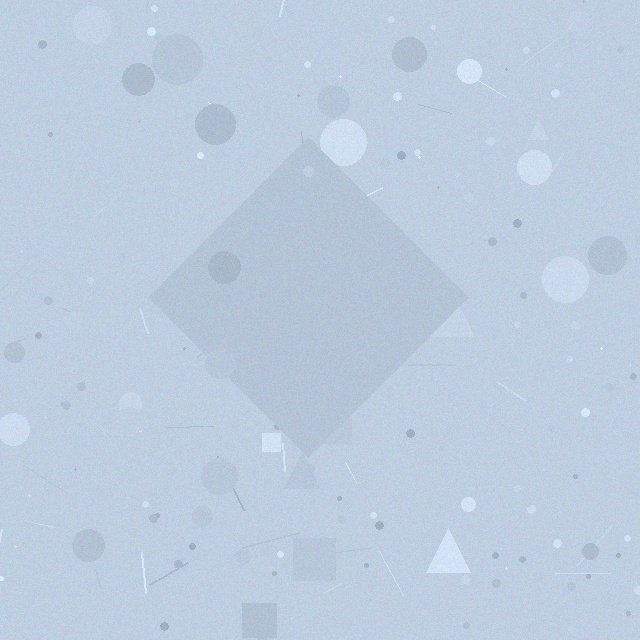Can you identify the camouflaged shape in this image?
The camouflaged shape is a diamond.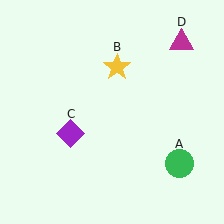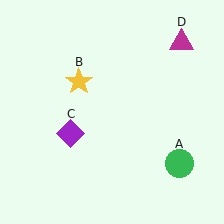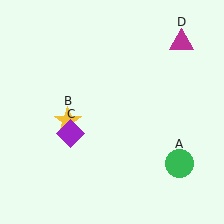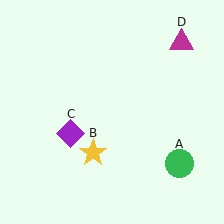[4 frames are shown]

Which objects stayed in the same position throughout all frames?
Green circle (object A) and purple diamond (object C) and magenta triangle (object D) remained stationary.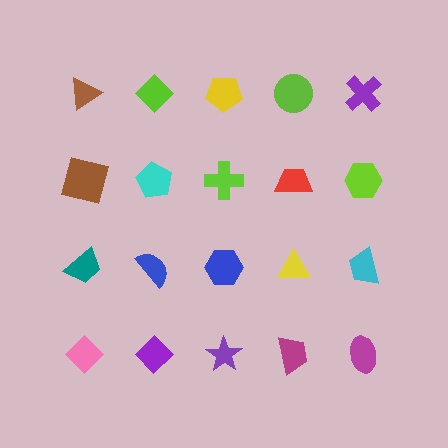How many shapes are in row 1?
5 shapes.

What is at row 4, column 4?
A magenta trapezoid.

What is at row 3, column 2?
A blue semicircle.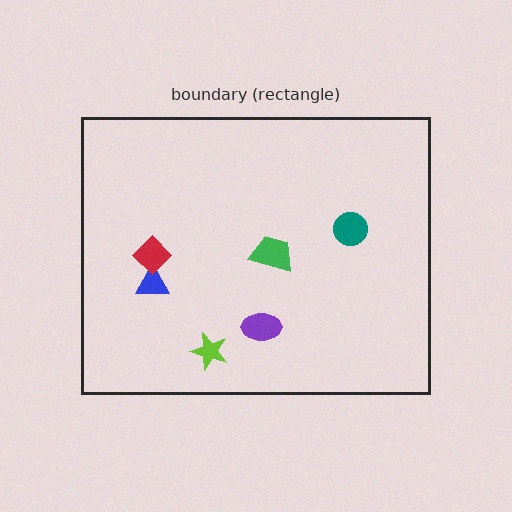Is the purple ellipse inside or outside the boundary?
Inside.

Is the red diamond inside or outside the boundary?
Inside.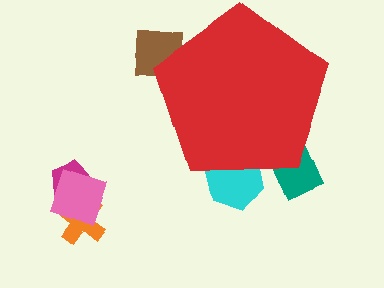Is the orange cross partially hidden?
No, the orange cross is fully visible.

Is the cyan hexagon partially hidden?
Yes, the cyan hexagon is partially hidden behind the red pentagon.